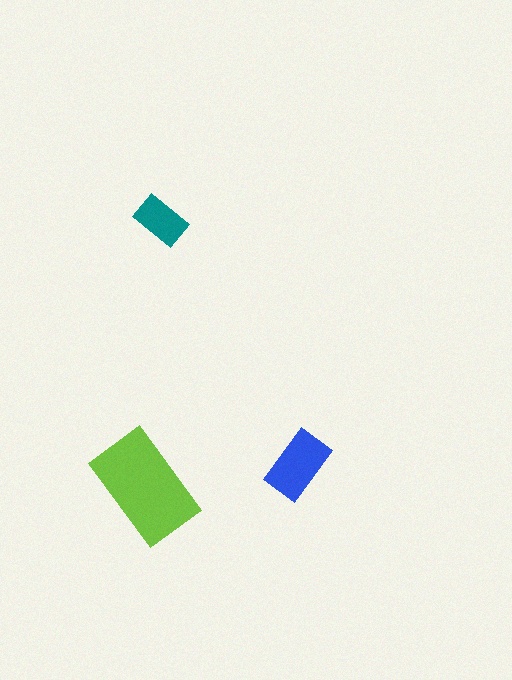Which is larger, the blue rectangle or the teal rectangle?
The blue one.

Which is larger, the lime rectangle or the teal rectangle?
The lime one.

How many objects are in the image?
There are 3 objects in the image.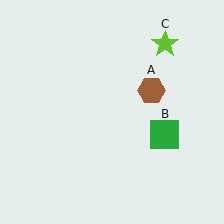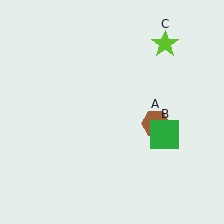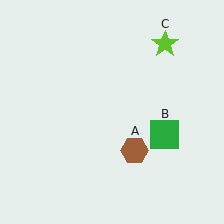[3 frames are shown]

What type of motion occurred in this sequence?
The brown hexagon (object A) rotated clockwise around the center of the scene.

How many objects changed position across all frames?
1 object changed position: brown hexagon (object A).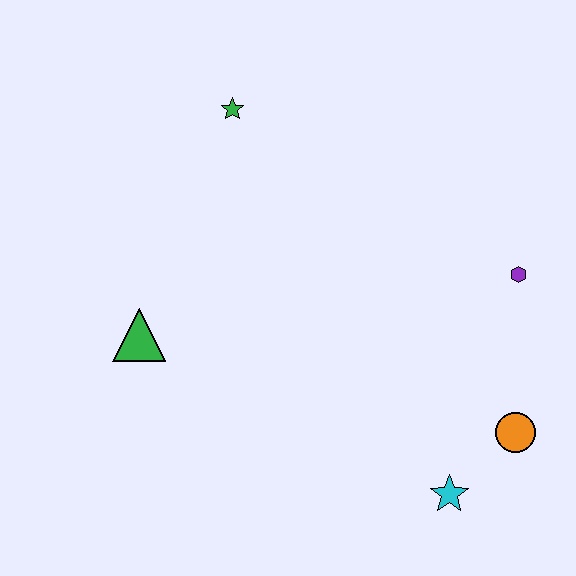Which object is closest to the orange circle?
The cyan star is closest to the orange circle.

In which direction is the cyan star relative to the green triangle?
The cyan star is to the right of the green triangle.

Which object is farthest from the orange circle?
The green star is farthest from the orange circle.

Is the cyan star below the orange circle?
Yes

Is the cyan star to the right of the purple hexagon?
No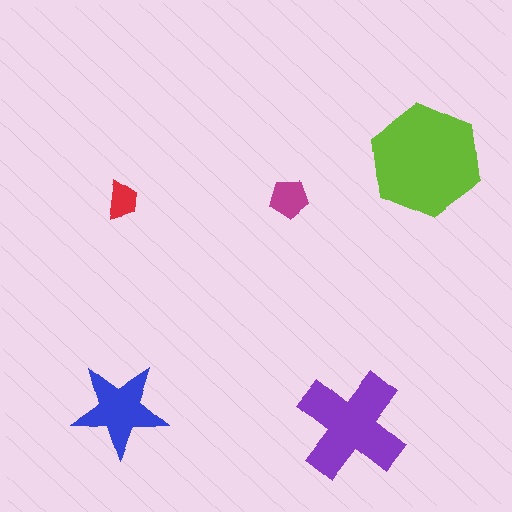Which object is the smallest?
The red trapezoid.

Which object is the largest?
The lime hexagon.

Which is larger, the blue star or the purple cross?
The purple cross.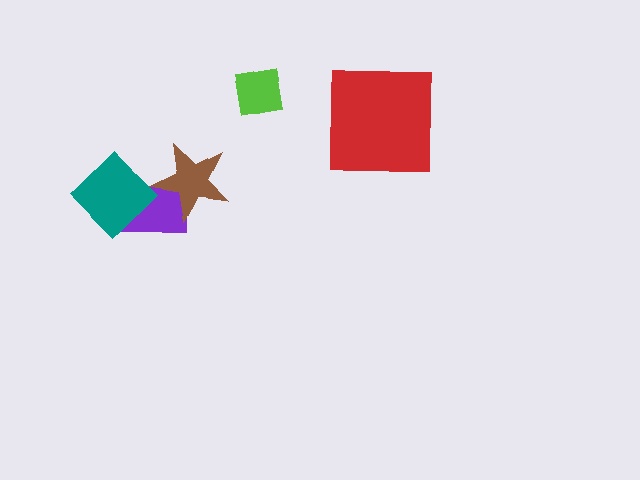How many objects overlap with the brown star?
1 object overlaps with the brown star.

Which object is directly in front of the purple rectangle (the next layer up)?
The brown star is directly in front of the purple rectangle.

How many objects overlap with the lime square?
0 objects overlap with the lime square.